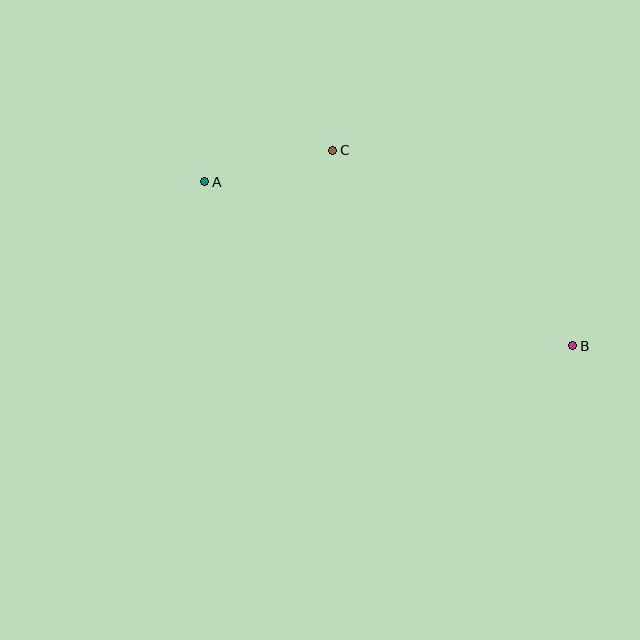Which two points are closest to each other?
Points A and C are closest to each other.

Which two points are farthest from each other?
Points A and B are farthest from each other.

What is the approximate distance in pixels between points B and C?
The distance between B and C is approximately 310 pixels.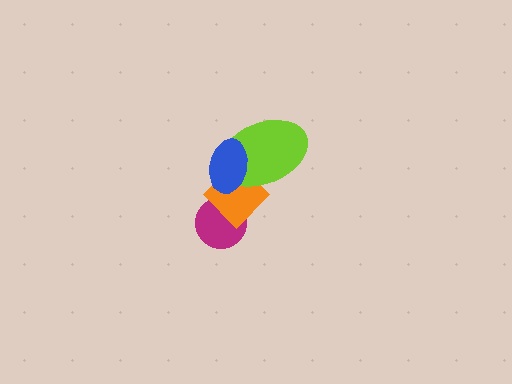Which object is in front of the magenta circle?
The orange diamond is in front of the magenta circle.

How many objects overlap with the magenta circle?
1 object overlaps with the magenta circle.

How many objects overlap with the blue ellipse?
2 objects overlap with the blue ellipse.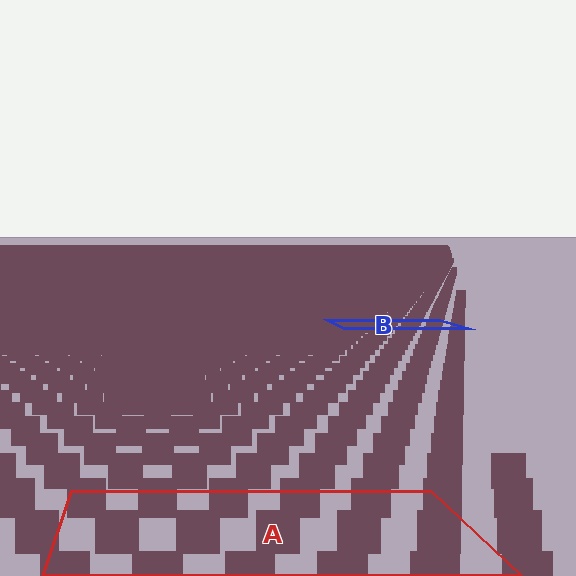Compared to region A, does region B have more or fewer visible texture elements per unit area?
Region B has more texture elements per unit area — they are packed more densely because it is farther away.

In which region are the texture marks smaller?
The texture marks are smaller in region B, because it is farther away.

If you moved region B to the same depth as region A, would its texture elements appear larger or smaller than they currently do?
They would appear larger. At a closer depth, the same texture elements are projected at a bigger on-screen size.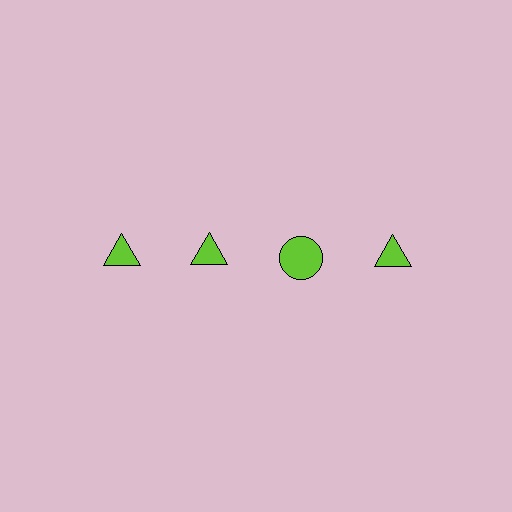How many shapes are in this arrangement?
There are 4 shapes arranged in a grid pattern.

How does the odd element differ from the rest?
It has a different shape: circle instead of triangle.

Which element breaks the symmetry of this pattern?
The lime circle in the top row, center column breaks the symmetry. All other shapes are lime triangles.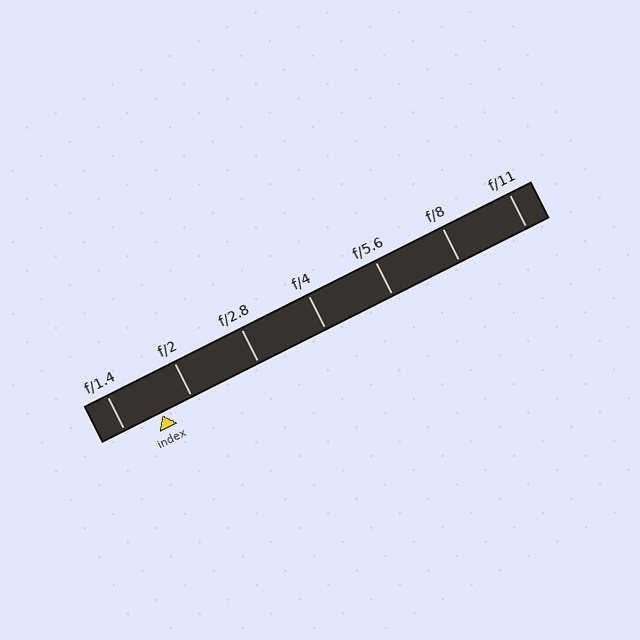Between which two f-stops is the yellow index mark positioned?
The index mark is between f/1.4 and f/2.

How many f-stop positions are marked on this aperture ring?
There are 7 f-stop positions marked.